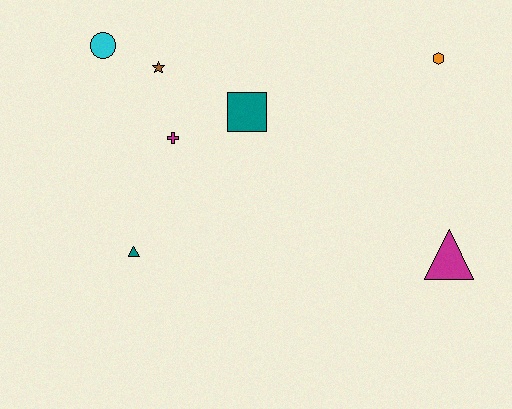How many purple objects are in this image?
There are no purple objects.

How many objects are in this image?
There are 7 objects.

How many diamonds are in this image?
There are no diamonds.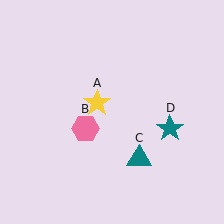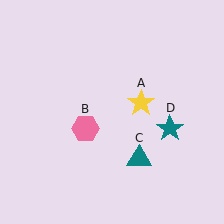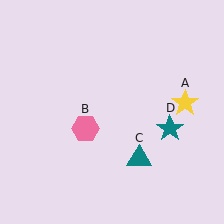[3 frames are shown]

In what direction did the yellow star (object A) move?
The yellow star (object A) moved right.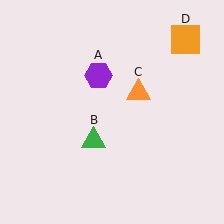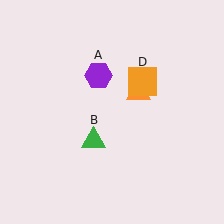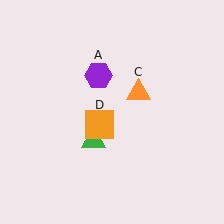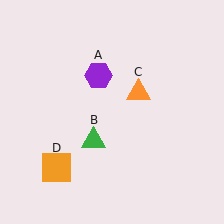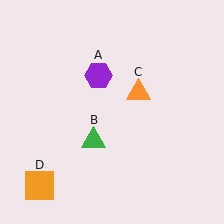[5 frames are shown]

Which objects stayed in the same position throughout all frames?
Purple hexagon (object A) and green triangle (object B) and orange triangle (object C) remained stationary.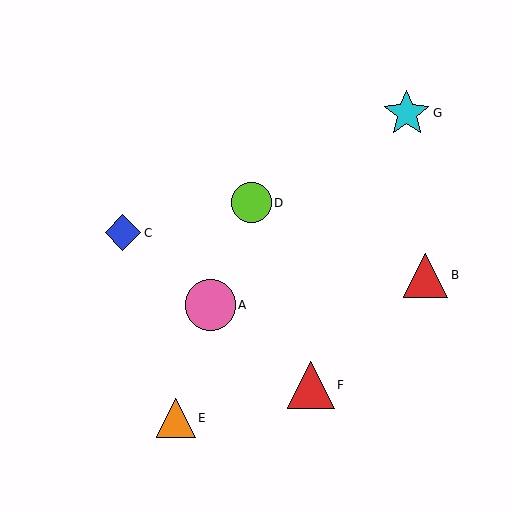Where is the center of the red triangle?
The center of the red triangle is at (311, 385).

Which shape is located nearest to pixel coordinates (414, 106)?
The cyan star (labeled G) at (407, 113) is nearest to that location.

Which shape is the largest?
The pink circle (labeled A) is the largest.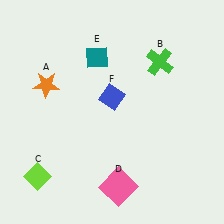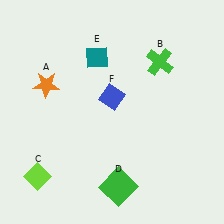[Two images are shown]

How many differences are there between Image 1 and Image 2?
There is 1 difference between the two images.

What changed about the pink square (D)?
In Image 1, D is pink. In Image 2, it changed to green.